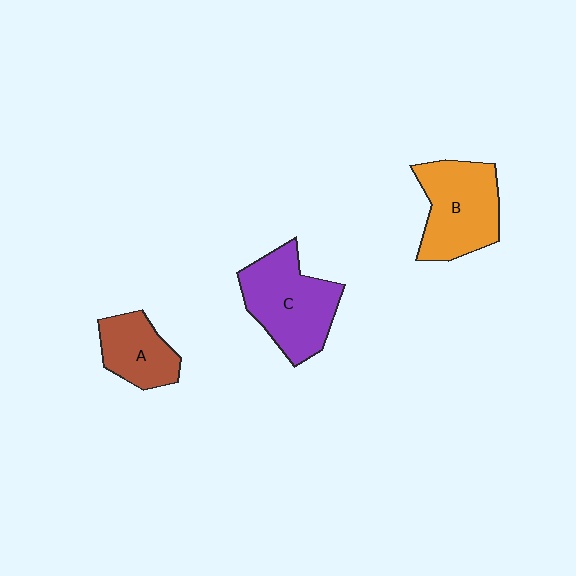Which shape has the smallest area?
Shape A (brown).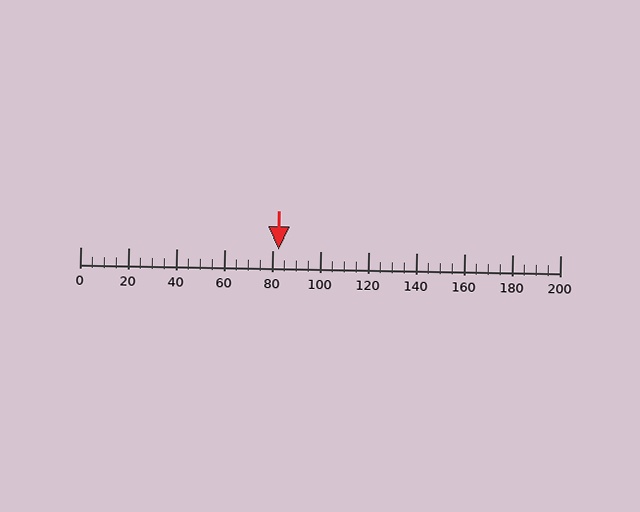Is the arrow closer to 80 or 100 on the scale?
The arrow is closer to 80.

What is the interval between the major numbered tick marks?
The major tick marks are spaced 20 units apart.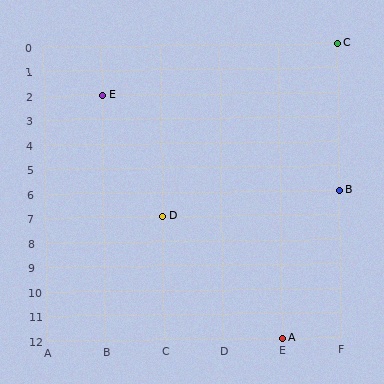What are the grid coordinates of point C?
Point C is at grid coordinates (F, 0).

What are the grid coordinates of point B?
Point B is at grid coordinates (F, 6).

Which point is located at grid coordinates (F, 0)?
Point C is at (F, 0).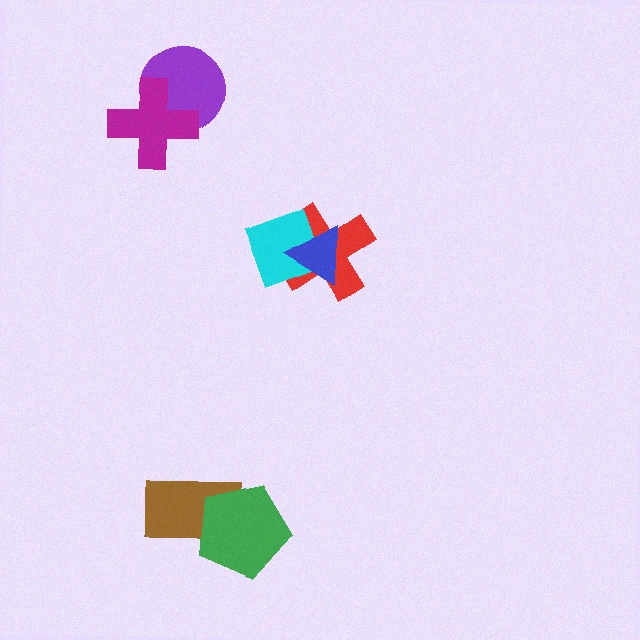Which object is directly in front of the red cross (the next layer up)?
The cyan diamond is directly in front of the red cross.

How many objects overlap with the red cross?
2 objects overlap with the red cross.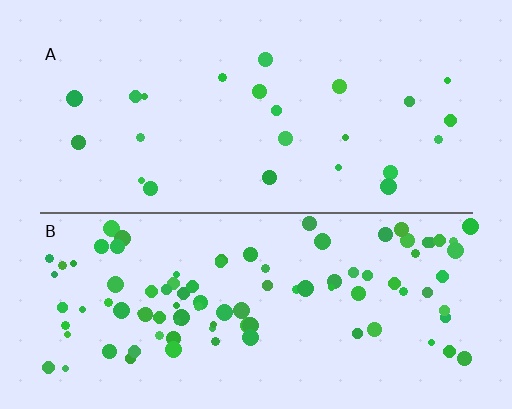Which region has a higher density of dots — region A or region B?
B (the bottom).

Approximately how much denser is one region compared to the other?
Approximately 4.0× — region B over region A.